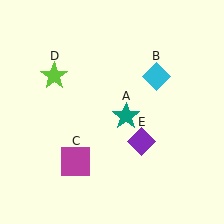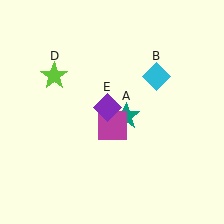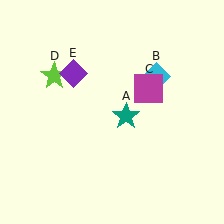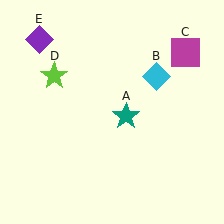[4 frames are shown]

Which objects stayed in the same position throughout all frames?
Teal star (object A) and cyan diamond (object B) and lime star (object D) remained stationary.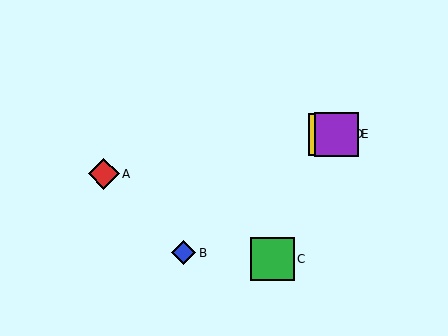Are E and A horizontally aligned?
No, E is at y≈134 and A is at y≈174.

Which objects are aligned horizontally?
Objects D, E are aligned horizontally.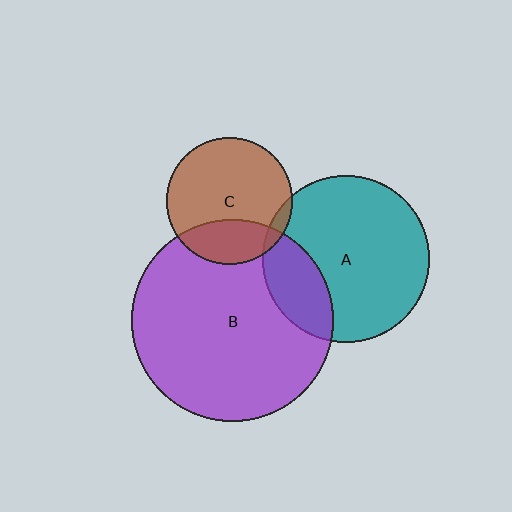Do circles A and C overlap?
Yes.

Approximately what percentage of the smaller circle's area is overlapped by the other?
Approximately 5%.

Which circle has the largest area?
Circle B (purple).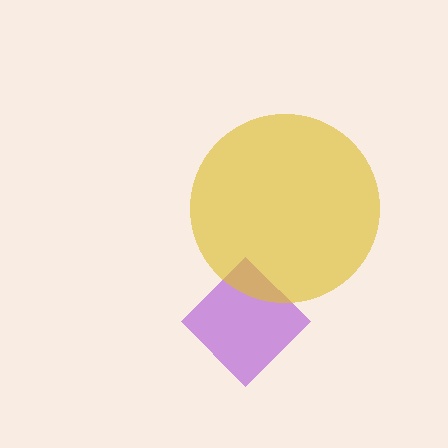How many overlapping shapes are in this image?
There are 2 overlapping shapes in the image.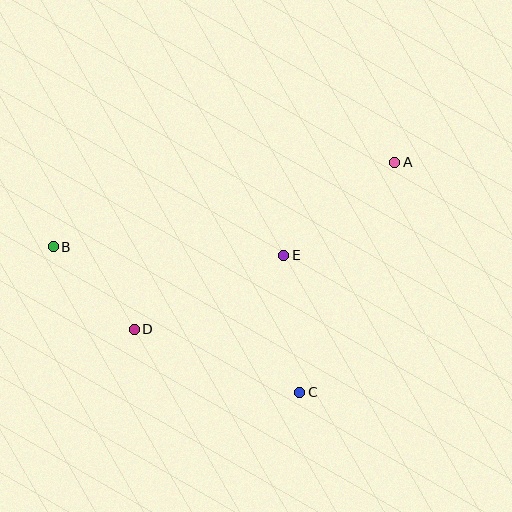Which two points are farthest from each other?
Points A and B are farthest from each other.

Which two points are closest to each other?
Points B and D are closest to each other.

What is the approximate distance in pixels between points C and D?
The distance between C and D is approximately 177 pixels.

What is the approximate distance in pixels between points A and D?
The distance between A and D is approximately 309 pixels.